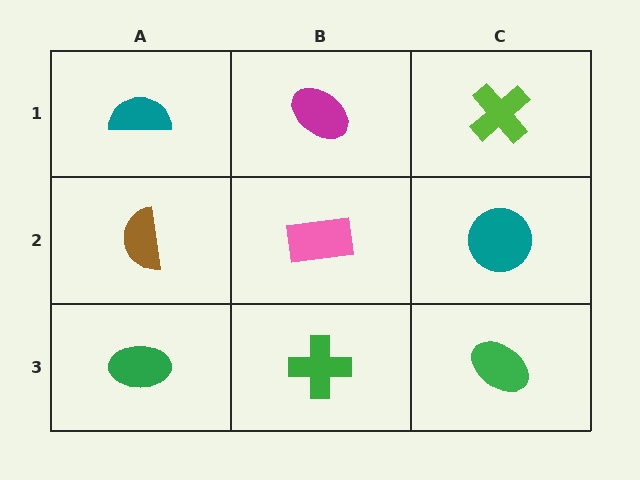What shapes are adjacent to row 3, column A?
A brown semicircle (row 2, column A), a green cross (row 3, column B).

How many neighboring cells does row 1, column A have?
2.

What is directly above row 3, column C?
A teal circle.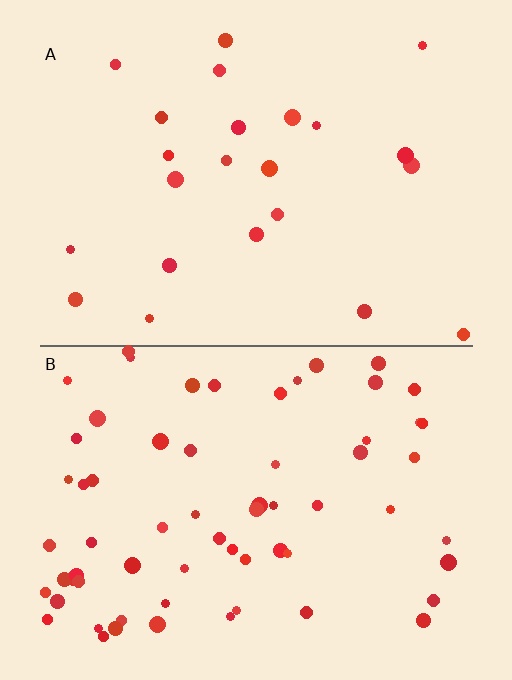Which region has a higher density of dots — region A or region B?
B (the bottom).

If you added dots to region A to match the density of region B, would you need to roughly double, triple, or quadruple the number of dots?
Approximately triple.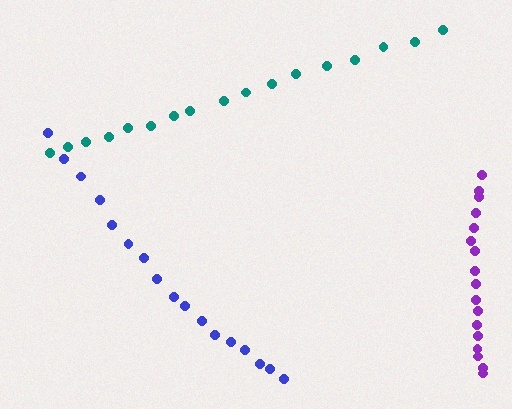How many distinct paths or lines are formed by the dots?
There are 3 distinct paths.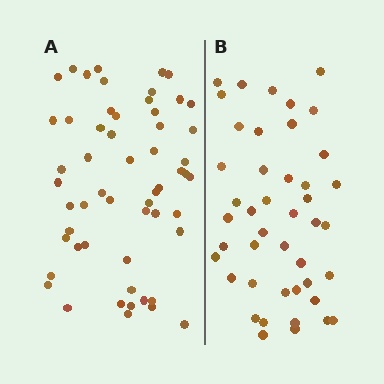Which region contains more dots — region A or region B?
Region A (the left region) has more dots.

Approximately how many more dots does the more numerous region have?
Region A has roughly 12 or so more dots than region B.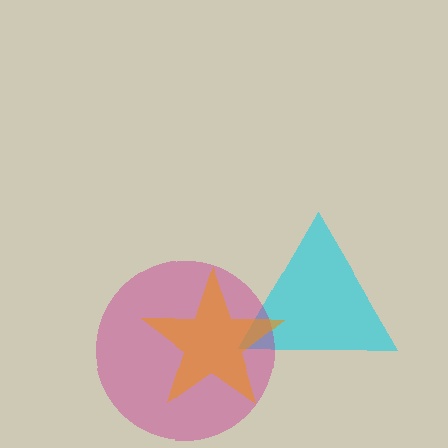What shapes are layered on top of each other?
The layered shapes are: a cyan triangle, a magenta circle, an orange star.